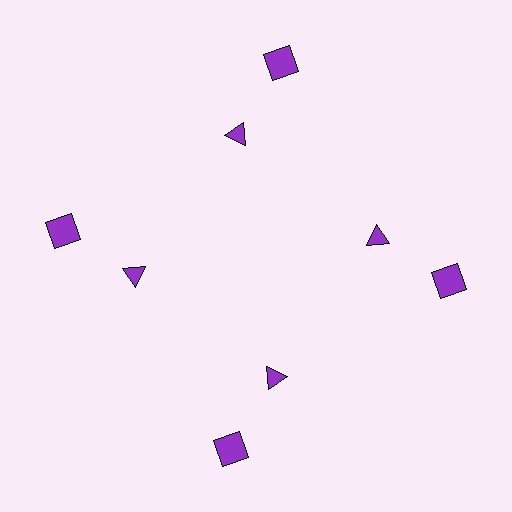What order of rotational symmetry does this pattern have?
This pattern has 4-fold rotational symmetry.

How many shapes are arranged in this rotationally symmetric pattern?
There are 8 shapes, arranged in 4 groups of 2.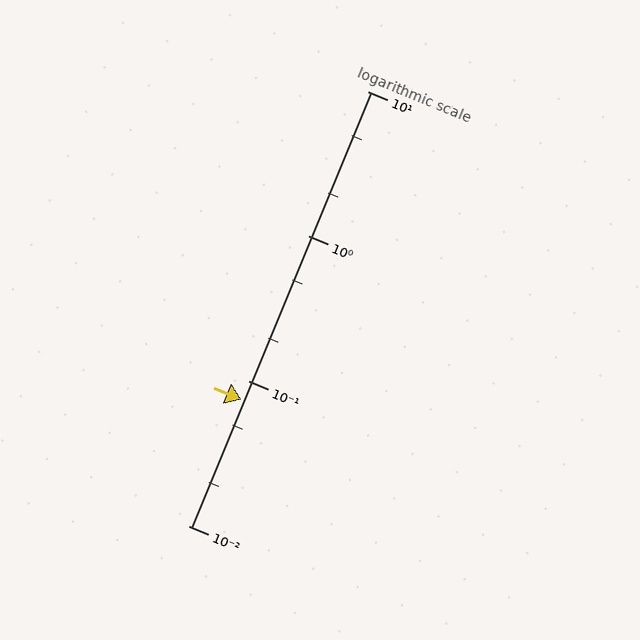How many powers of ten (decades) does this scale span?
The scale spans 3 decades, from 0.01 to 10.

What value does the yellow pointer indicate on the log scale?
The pointer indicates approximately 0.074.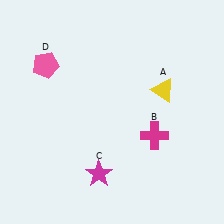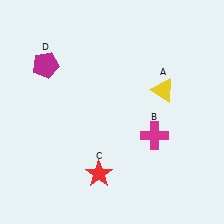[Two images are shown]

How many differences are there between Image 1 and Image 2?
There are 2 differences between the two images.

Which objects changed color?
C changed from magenta to red. D changed from pink to magenta.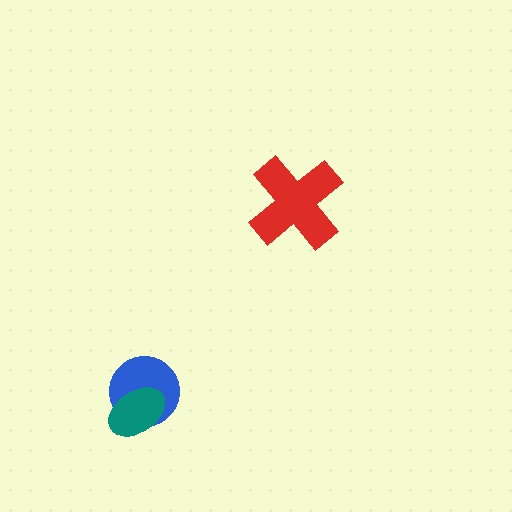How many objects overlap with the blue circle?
1 object overlaps with the blue circle.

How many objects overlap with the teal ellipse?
1 object overlaps with the teal ellipse.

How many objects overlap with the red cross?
0 objects overlap with the red cross.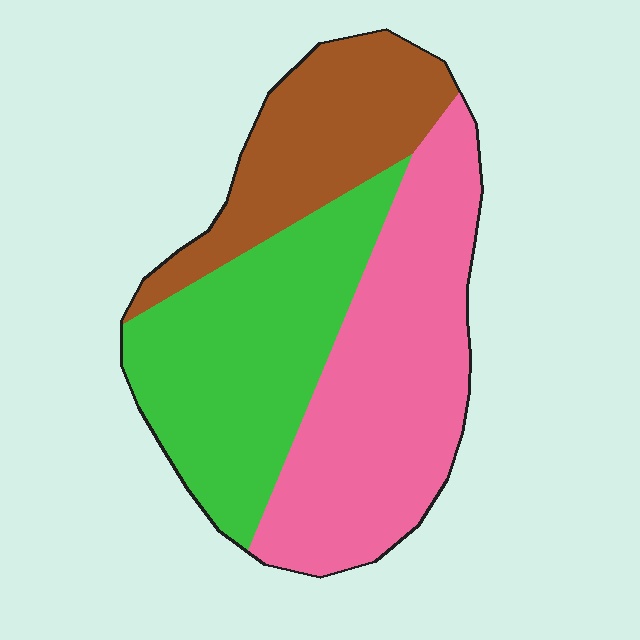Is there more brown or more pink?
Pink.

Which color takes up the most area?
Pink, at roughly 40%.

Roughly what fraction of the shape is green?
Green covers 35% of the shape.